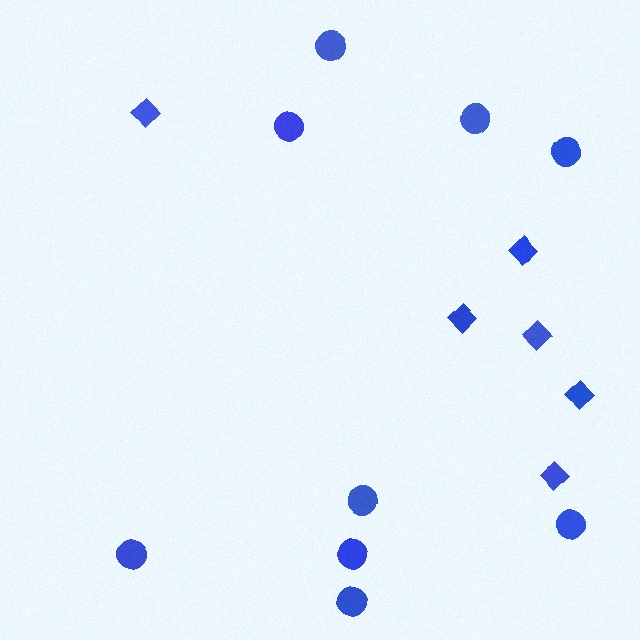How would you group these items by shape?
There are 2 groups: one group of circles (9) and one group of diamonds (6).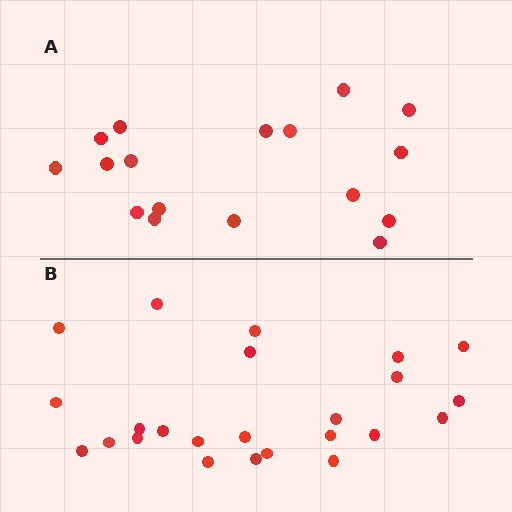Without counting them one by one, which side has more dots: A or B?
Region B (the bottom region) has more dots.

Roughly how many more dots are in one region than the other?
Region B has roughly 8 or so more dots than region A.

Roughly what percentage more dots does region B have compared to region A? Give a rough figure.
About 40% more.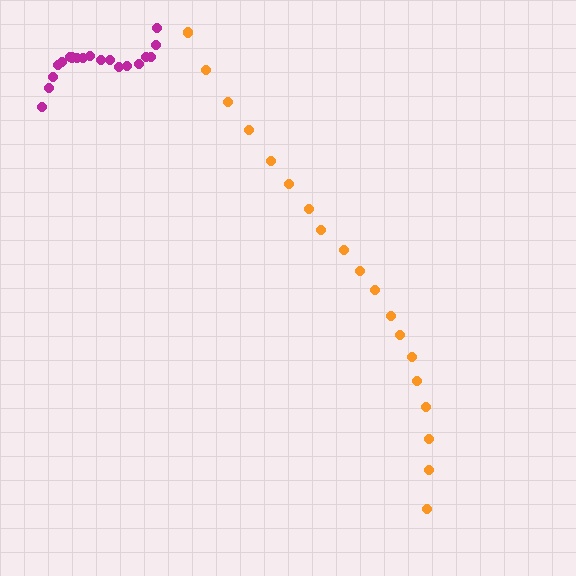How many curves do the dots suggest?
There are 2 distinct paths.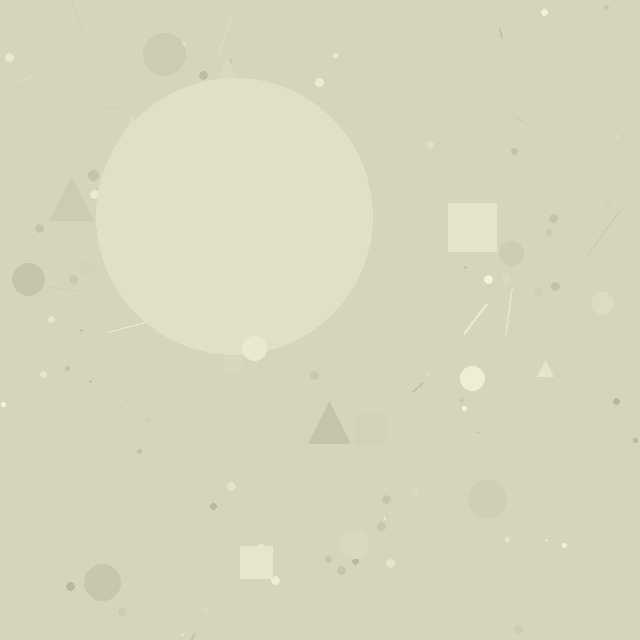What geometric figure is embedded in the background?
A circle is embedded in the background.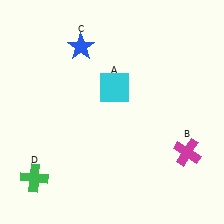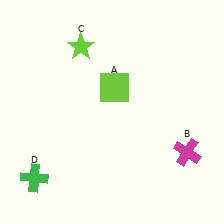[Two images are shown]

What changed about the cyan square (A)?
In Image 1, A is cyan. In Image 2, it changed to lime.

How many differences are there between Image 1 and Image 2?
There are 2 differences between the two images.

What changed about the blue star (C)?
In Image 1, C is blue. In Image 2, it changed to lime.